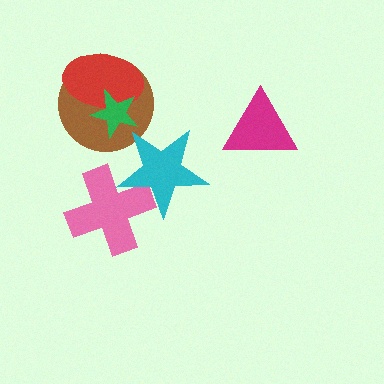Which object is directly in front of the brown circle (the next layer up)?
The red ellipse is directly in front of the brown circle.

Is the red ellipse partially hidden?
Yes, it is partially covered by another shape.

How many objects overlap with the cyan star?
2 objects overlap with the cyan star.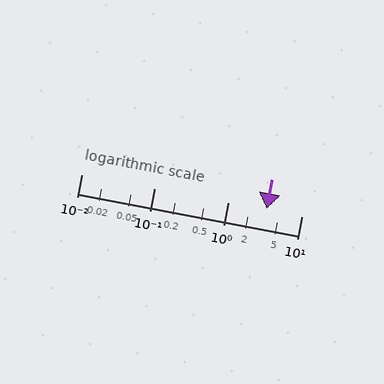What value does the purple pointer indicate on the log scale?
The pointer indicates approximately 3.3.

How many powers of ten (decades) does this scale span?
The scale spans 3 decades, from 0.01 to 10.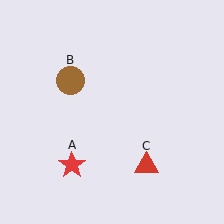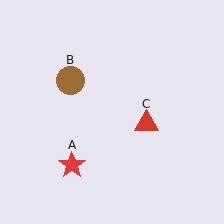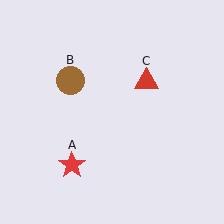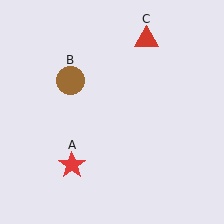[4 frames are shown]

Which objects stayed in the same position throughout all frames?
Red star (object A) and brown circle (object B) remained stationary.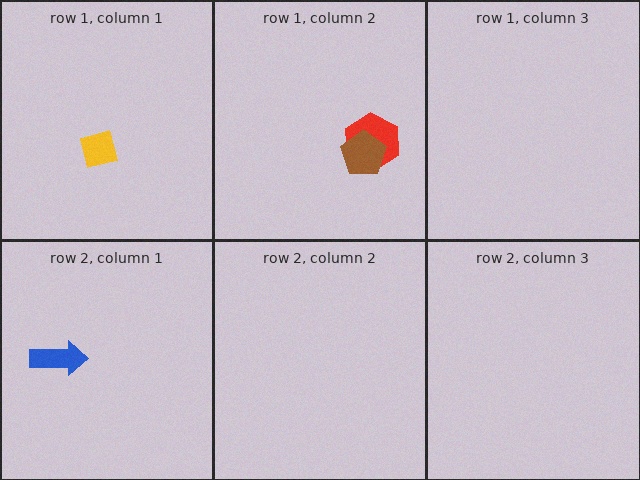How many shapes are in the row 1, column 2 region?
2.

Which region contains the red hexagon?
The row 1, column 2 region.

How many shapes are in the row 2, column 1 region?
1.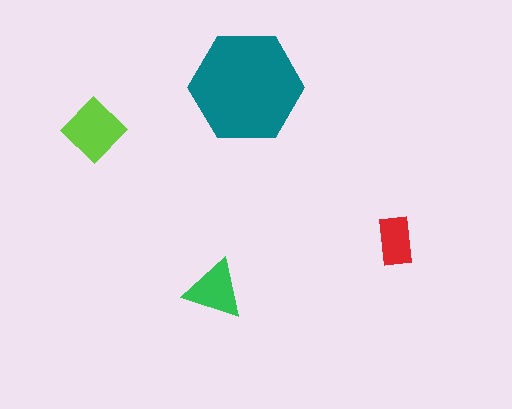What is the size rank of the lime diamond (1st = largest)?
2nd.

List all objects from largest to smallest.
The teal hexagon, the lime diamond, the green triangle, the red rectangle.